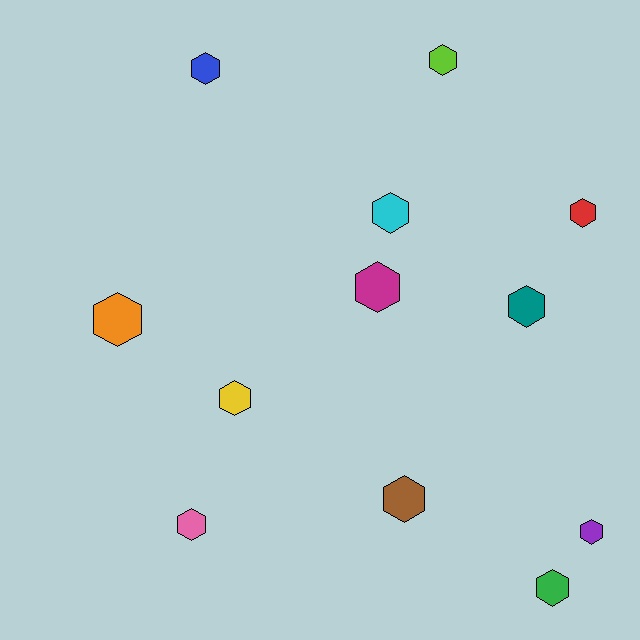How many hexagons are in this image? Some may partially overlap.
There are 12 hexagons.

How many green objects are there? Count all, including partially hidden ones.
There is 1 green object.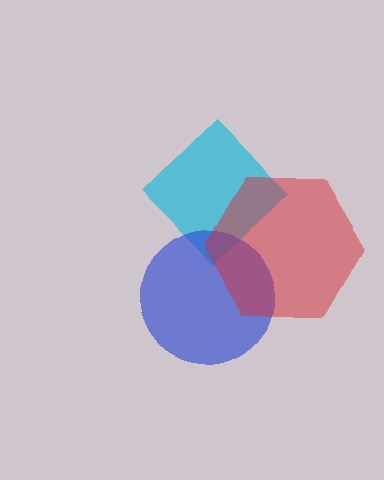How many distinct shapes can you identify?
There are 3 distinct shapes: a cyan diamond, a blue circle, a red hexagon.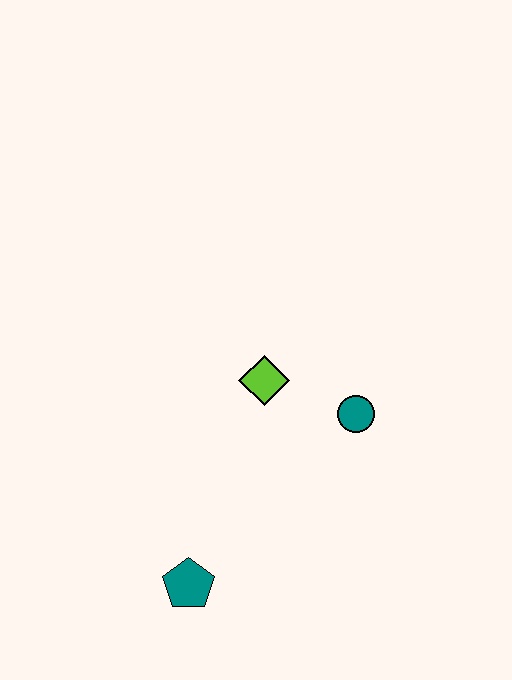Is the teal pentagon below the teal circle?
Yes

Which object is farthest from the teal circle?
The teal pentagon is farthest from the teal circle.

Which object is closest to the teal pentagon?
The lime diamond is closest to the teal pentagon.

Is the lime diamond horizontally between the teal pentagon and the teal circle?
Yes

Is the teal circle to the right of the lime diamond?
Yes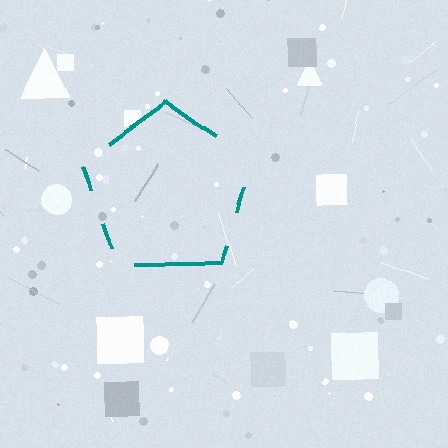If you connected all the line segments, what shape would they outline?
They would outline a pentagon.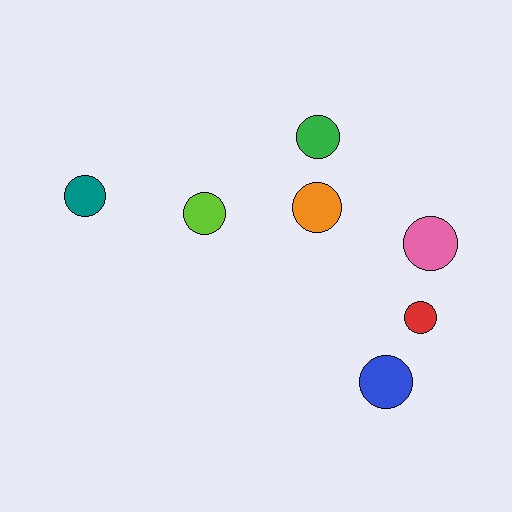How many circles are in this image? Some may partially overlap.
There are 7 circles.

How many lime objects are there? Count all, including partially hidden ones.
There is 1 lime object.